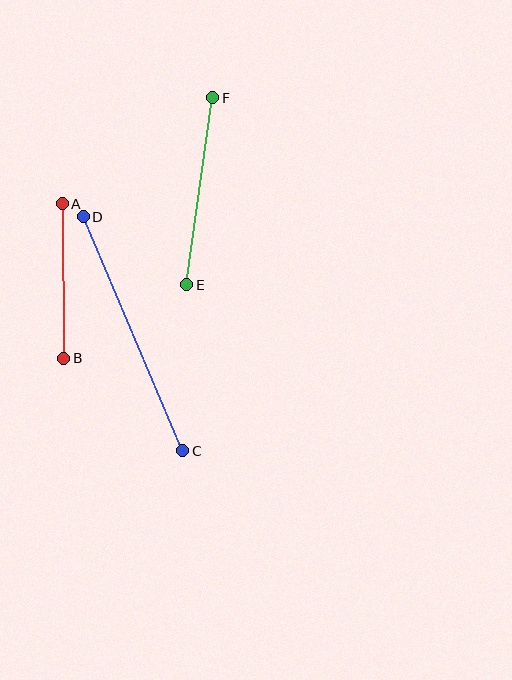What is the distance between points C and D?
The distance is approximately 254 pixels.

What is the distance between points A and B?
The distance is approximately 155 pixels.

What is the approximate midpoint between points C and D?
The midpoint is at approximately (133, 334) pixels.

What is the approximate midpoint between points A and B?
The midpoint is at approximately (63, 281) pixels.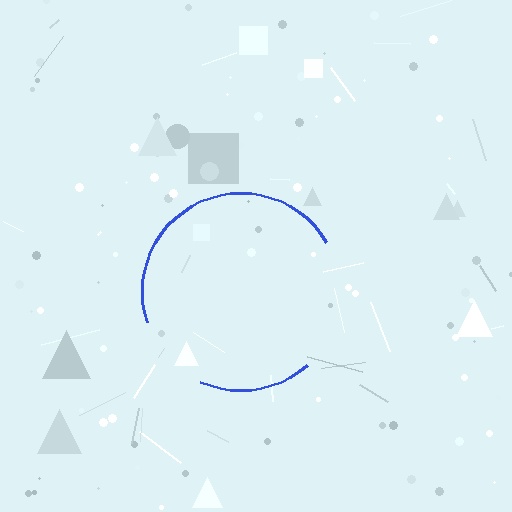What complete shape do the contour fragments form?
The contour fragments form a circle.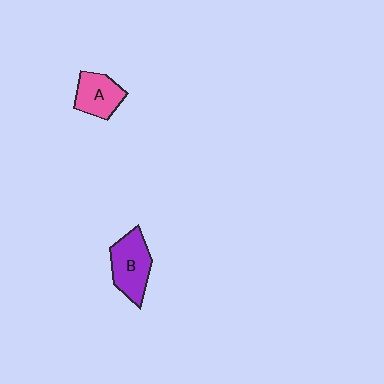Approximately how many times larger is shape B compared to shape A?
Approximately 1.3 times.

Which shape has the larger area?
Shape B (purple).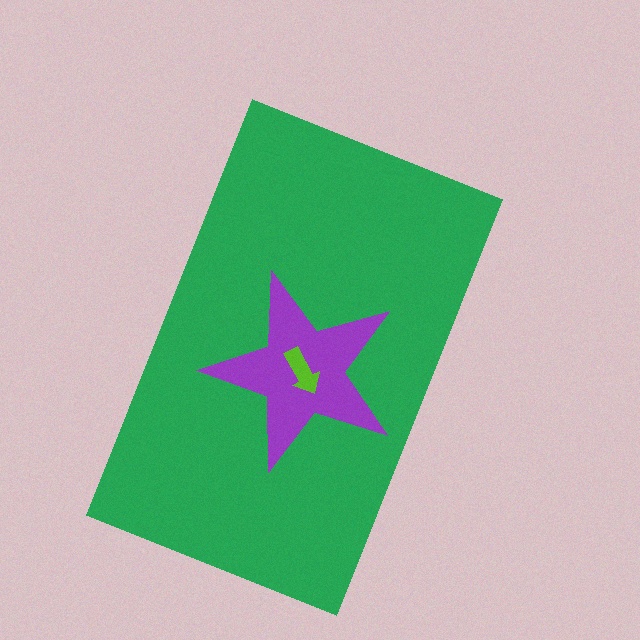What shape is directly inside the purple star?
The lime arrow.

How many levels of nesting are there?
3.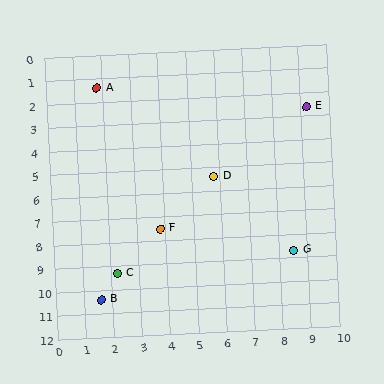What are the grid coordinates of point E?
Point E is at approximately (9.2, 2.6).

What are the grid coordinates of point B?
Point B is at approximately (1.6, 10.4).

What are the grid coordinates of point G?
Point G is at approximately (8.5, 8.7).